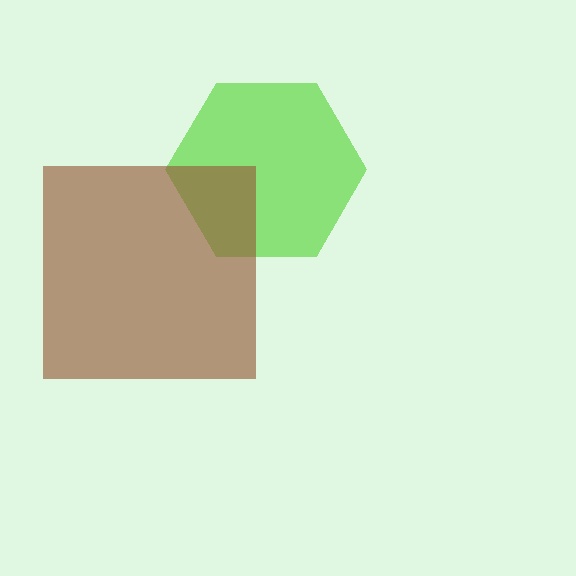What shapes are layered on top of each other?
The layered shapes are: a lime hexagon, a brown square.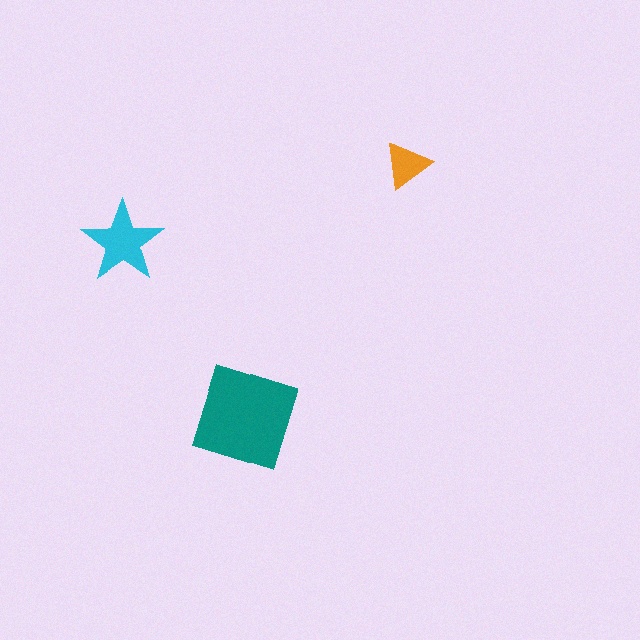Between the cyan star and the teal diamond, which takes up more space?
The teal diamond.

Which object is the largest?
The teal diamond.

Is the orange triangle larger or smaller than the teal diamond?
Smaller.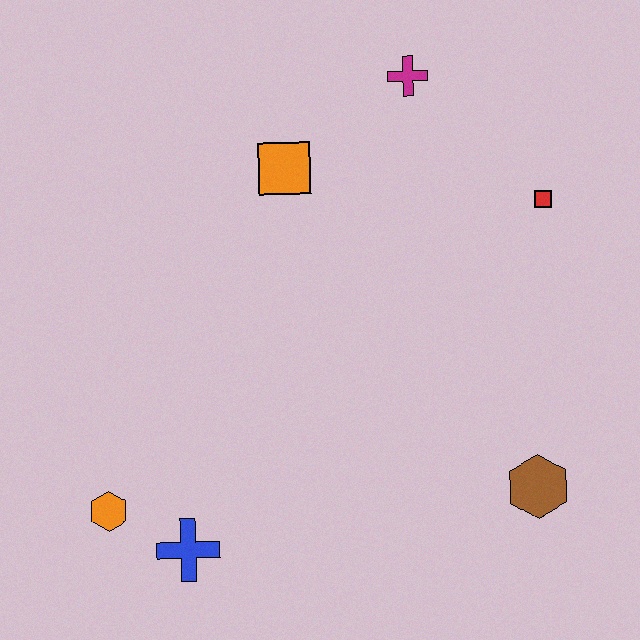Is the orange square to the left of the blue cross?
No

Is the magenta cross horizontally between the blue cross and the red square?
Yes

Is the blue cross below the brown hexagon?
Yes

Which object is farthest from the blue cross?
The magenta cross is farthest from the blue cross.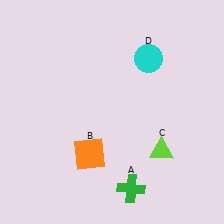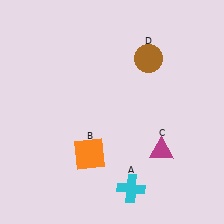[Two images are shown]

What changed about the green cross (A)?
In Image 1, A is green. In Image 2, it changed to cyan.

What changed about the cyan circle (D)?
In Image 1, D is cyan. In Image 2, it changed to brown.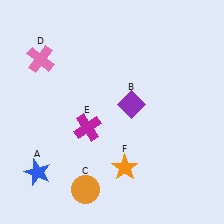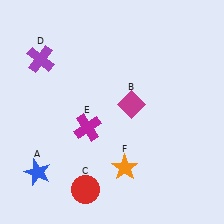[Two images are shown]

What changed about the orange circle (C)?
In Image 1, C is orange. In Image 2, it changed to red.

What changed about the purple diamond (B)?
In Image 1, B is purple. In Image 2, it changed to magenta.